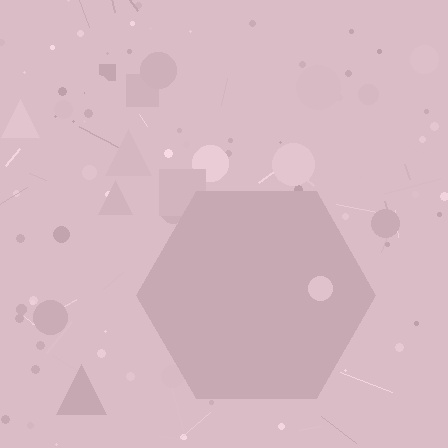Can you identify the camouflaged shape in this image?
The camouflaged shape is a hexagon.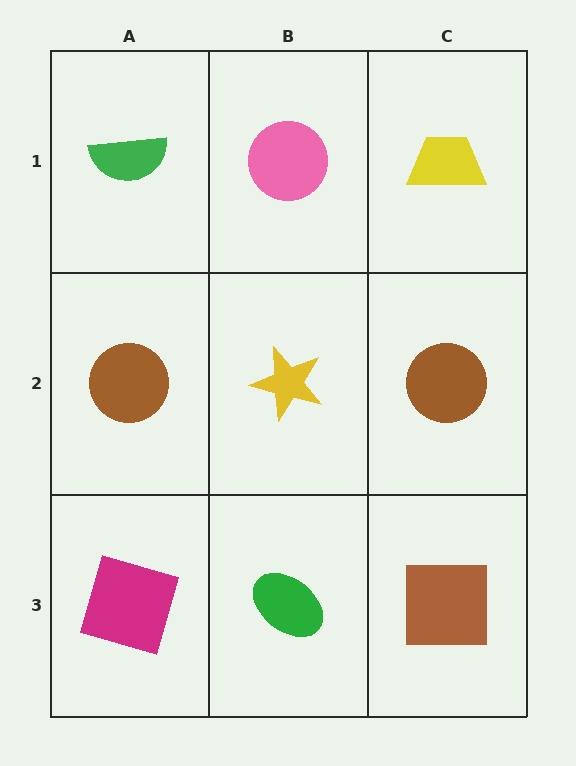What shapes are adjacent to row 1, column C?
A brown circle (row 2, column C), a pink circle (row 1, column B).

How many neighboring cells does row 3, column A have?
2.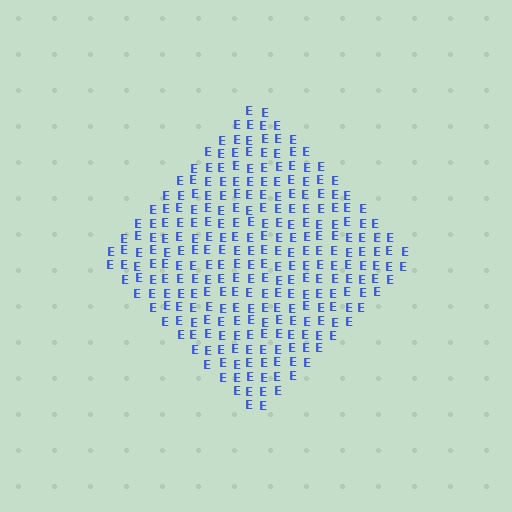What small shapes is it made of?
It is made of small letter E's.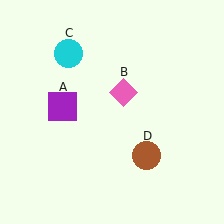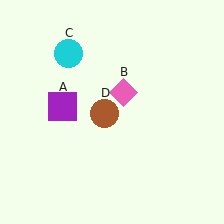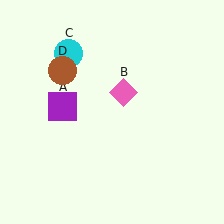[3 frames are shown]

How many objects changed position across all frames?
1 object changed position: brown circle (object D).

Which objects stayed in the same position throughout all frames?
Purple square (object A) and pink diamond (object B) and cyan circle (object C) remained stationary.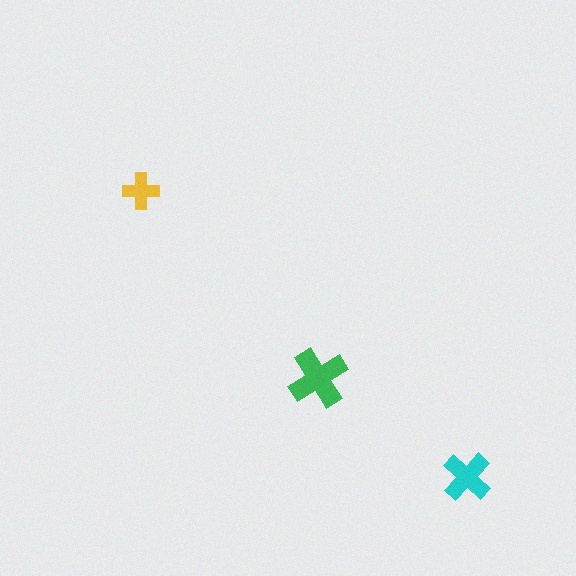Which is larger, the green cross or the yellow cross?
The green one.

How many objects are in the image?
There are 3 objects in the image.